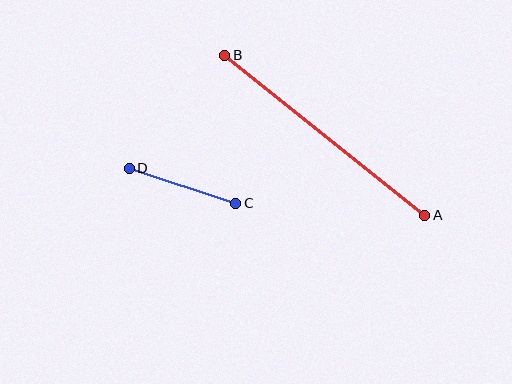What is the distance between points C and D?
The distance is approximately 112 pixels.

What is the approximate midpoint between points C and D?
The midpoint is at approximately (183, 186) pixels.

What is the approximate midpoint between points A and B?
The midpoint is at approximately (325, 135) pixels.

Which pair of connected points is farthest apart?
Points A and B are farthest apart.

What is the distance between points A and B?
The distance is approximately 256 pixels.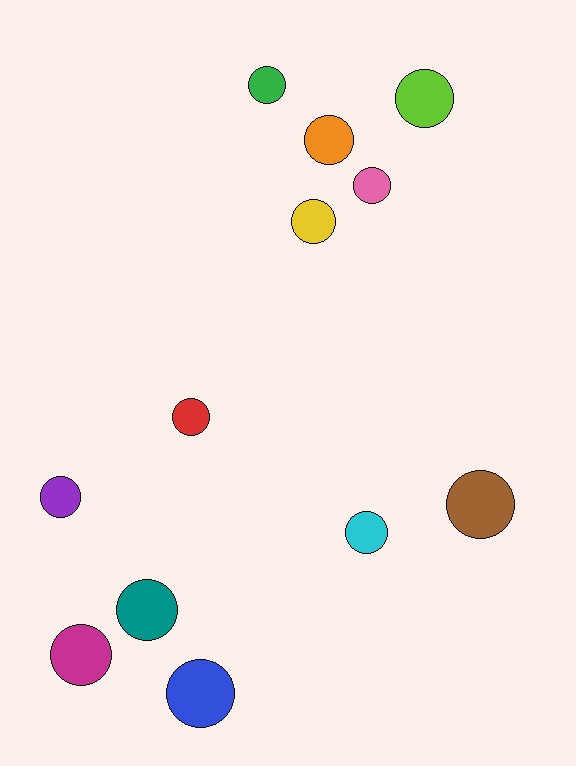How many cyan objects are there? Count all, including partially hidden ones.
There is 1 cyan object.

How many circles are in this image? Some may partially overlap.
There are 12 circles.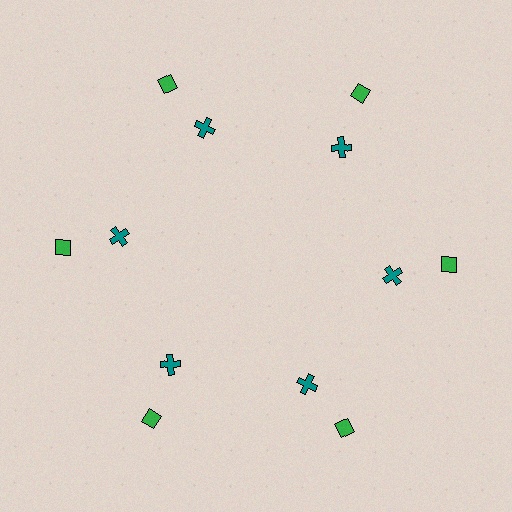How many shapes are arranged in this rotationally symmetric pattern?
There are 12 shapes, arranged in 6 groups of 2.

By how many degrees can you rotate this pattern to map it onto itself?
The pattern maps onto itself every 60 degrees of rotation.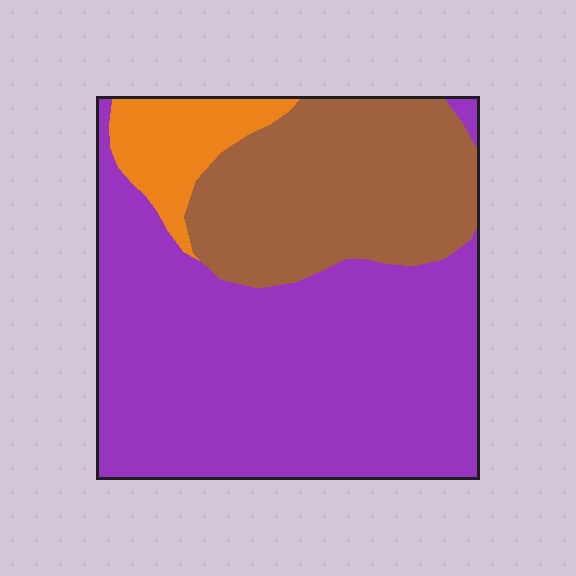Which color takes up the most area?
Purple, at roughly 60%.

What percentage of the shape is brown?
Brown takes up between a quarter and a half of the shape.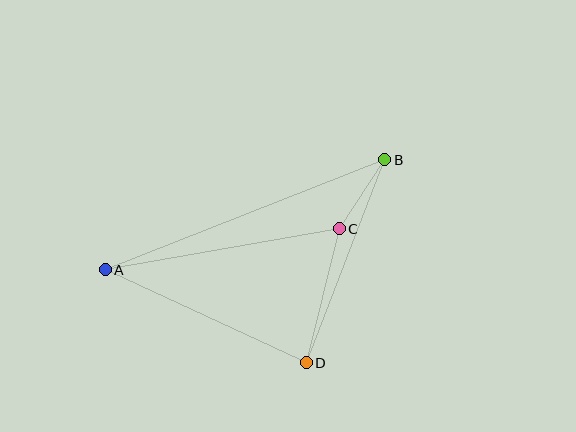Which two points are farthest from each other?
Points A and B are farthest from each other.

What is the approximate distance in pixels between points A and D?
The distance between A and D is approximately 222 pixels.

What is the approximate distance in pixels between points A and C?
The distance between A and C is approximately 238 pixels.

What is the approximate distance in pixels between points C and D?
The distance between C and D is approximately 138 pixels.